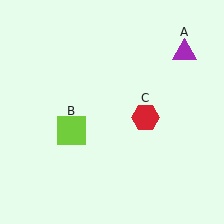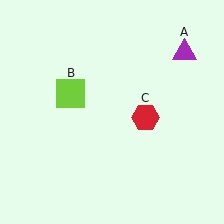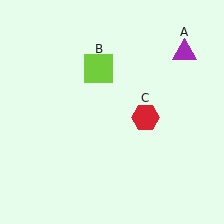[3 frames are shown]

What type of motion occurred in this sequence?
The lime square (object B) rotated clockwise around the center of the scene.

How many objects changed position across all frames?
1 object changed position: lime square (object B).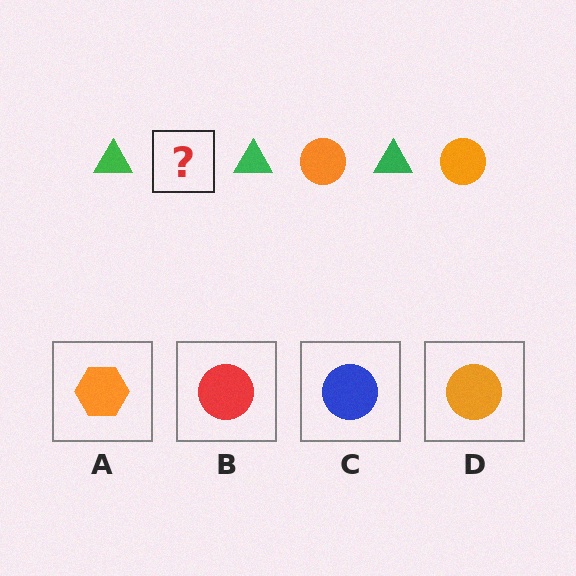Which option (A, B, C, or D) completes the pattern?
D.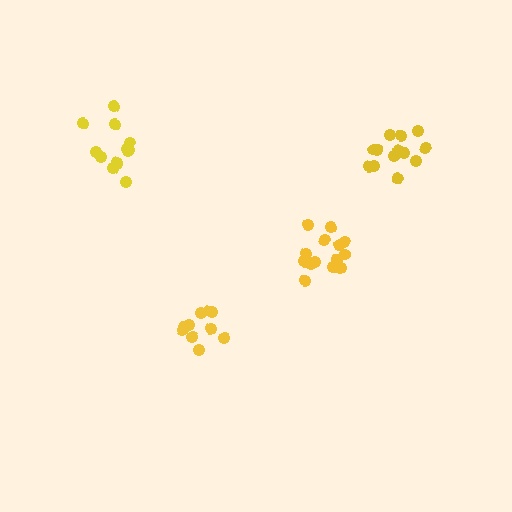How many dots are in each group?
Group 1: 10 dots, Group 2: 13 dots, Group 3: 13 dots, Group 4: 14 dots (50 total).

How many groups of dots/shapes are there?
There are 4 groups.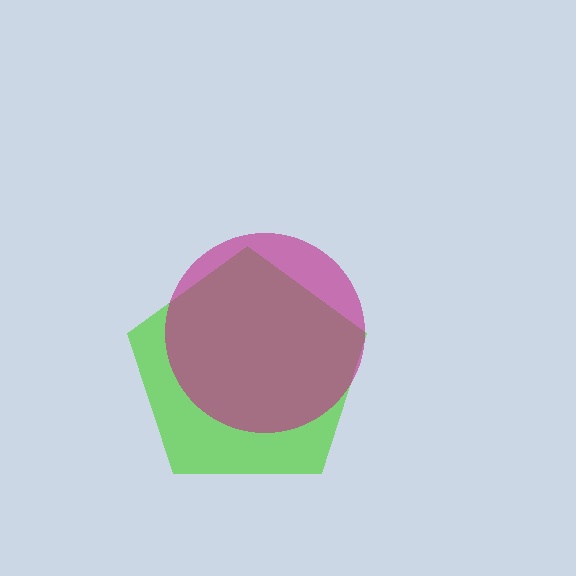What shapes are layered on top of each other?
The layered shapes are: a lime pentagon, a magenta circle.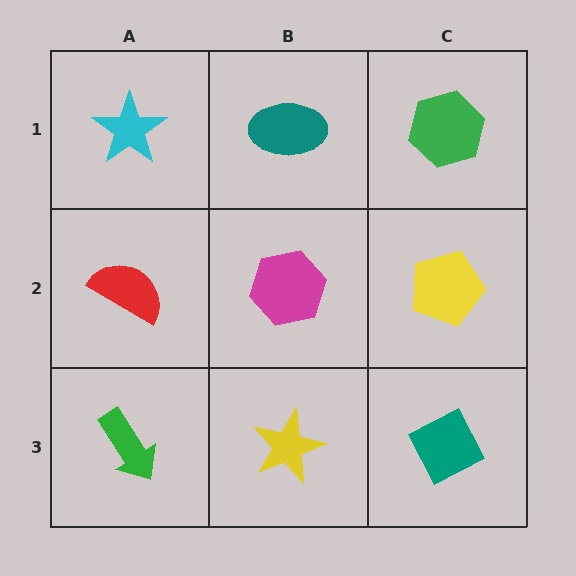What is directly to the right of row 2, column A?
A magenta hexagon.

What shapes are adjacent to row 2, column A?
A cyan star (row 1, column A), a green arrow (row 3, column A), a magenta hexagon (row 2, column B).